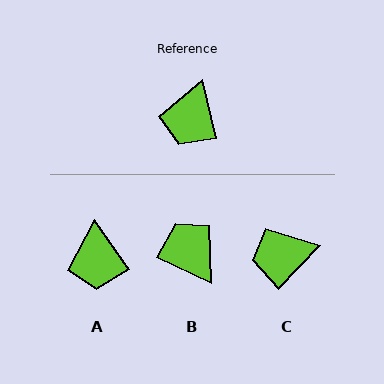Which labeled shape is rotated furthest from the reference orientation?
B, about 128 degrees away.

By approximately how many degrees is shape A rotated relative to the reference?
Approximately 22 degrees counter-clockwise.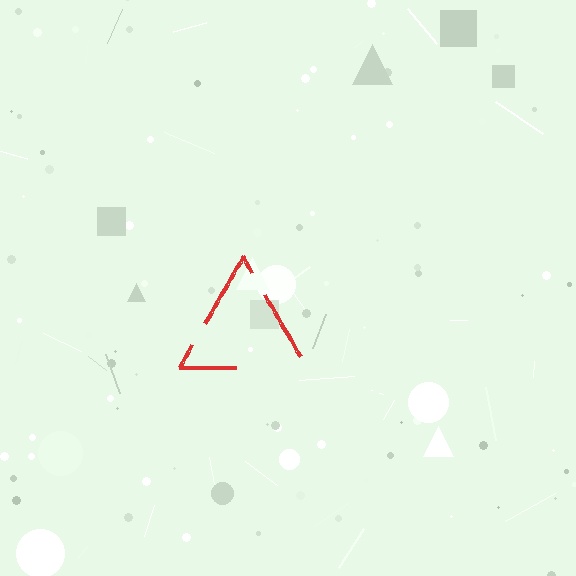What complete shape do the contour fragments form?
The contour fragments form a triangle.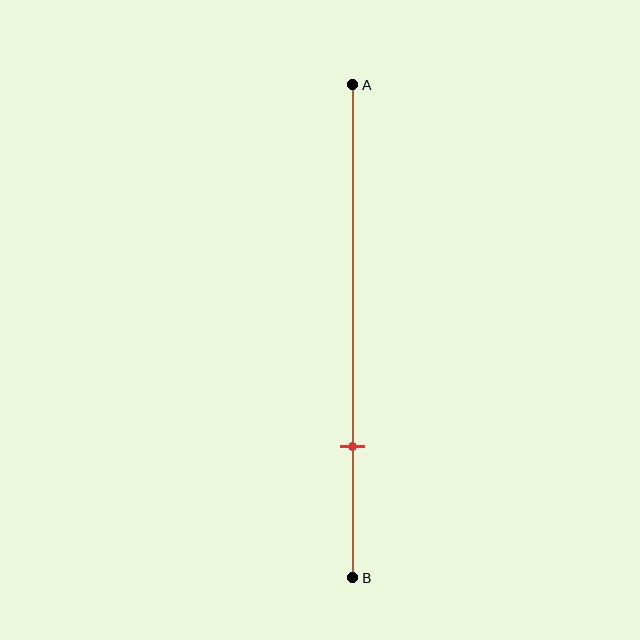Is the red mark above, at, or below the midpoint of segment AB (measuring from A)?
The red mark is below the midpoint of segment AB.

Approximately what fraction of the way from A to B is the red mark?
The red mark is approximately 75% of the way from A to B.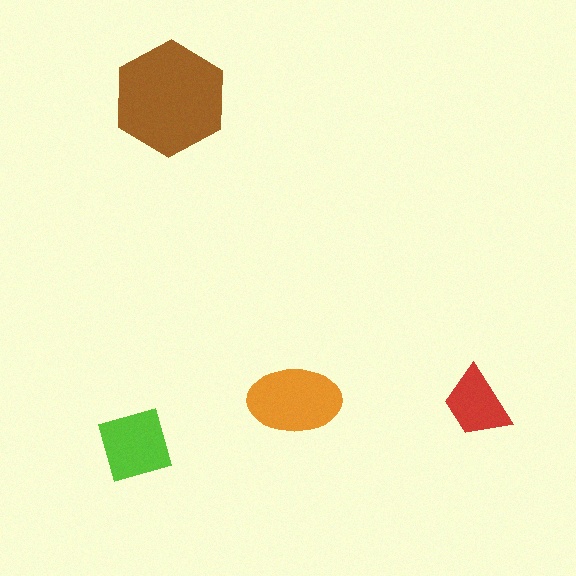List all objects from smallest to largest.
The red trapezoid, the lime square, the orange ellipse, the brown hexagon.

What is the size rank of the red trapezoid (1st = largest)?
4th.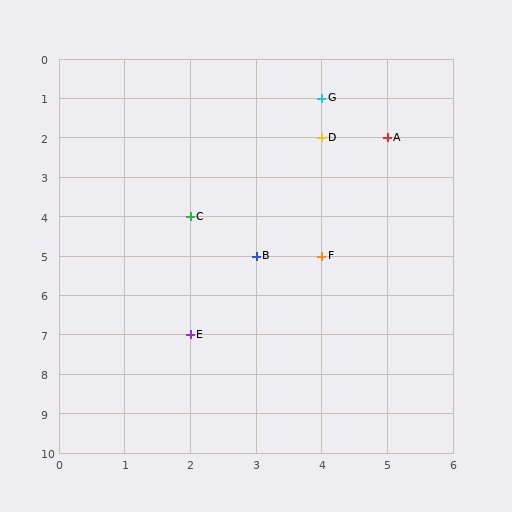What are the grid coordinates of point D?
Point D is at grid coordinates (4, 2).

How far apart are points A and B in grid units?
Points A and B are 2 columns and 3 rows apart (about 3.6 grid units diagonally).